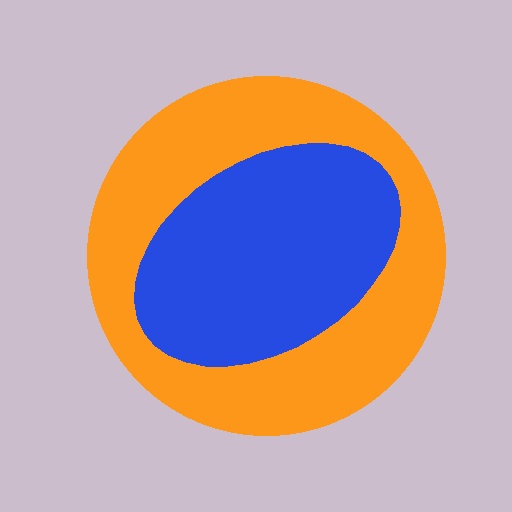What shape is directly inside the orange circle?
The blue ellipse.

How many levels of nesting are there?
2.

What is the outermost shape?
The orange circle.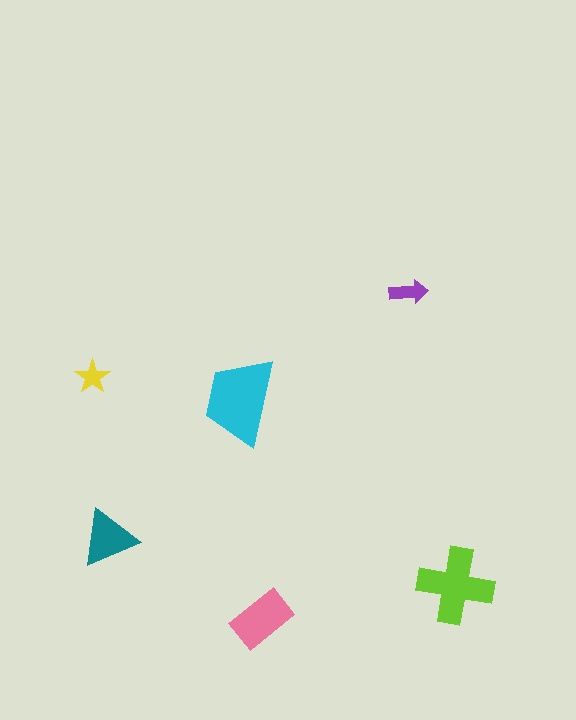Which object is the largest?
The cyan trapezoid.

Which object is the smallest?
The yellow star.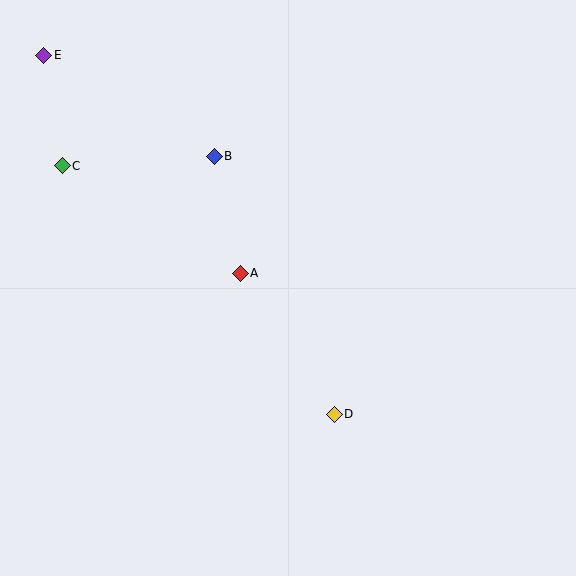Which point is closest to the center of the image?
Point A at (240, 273) is closest to the center.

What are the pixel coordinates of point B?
Point B is at (214, 156).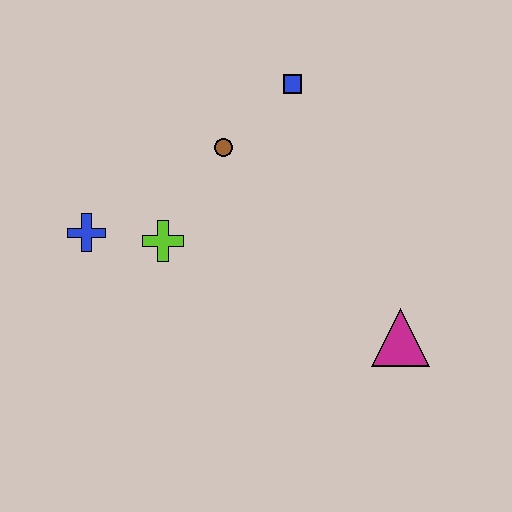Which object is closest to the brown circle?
The blue square is closest to the brown circle.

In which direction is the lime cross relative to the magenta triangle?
The lime cross is to the left of the magenta triangle.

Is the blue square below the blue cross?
No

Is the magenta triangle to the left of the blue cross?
No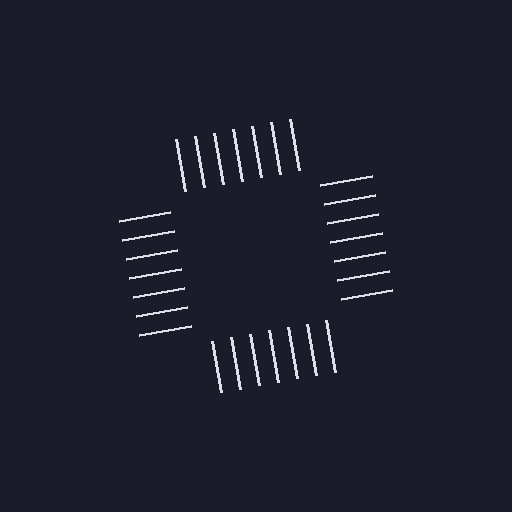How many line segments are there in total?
28 — 7 along each of the 4 edges.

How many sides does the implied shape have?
4 sides — the line-ends trace a square.